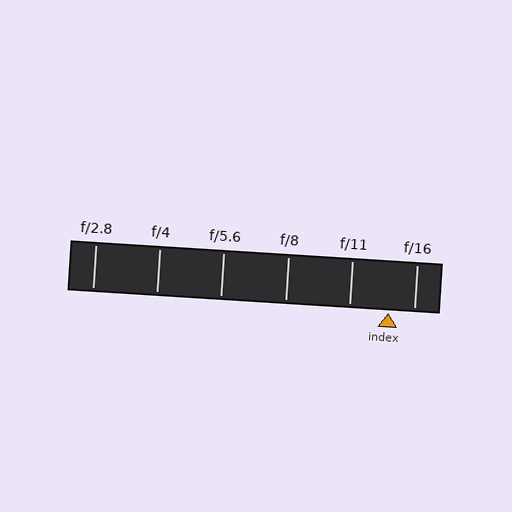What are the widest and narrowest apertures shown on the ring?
The widest aperture shown is f/2.8 and the narrowest is f/16.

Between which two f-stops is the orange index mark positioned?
The index mark is between f/11 and f/16.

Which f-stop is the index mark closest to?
The index mark is closest to f/16.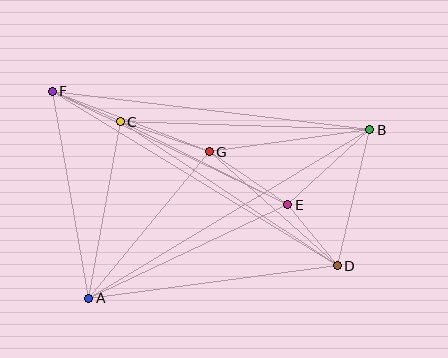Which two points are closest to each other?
Points C and F are closest to each other.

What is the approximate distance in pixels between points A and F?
The distance between A and F is approximately 210 pixels.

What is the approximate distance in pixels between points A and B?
The distance between A and B is approximately 328 pixels.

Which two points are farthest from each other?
Points D and F are farthest from each other.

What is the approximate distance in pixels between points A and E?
The distance between A and E is approximately 220 pixels.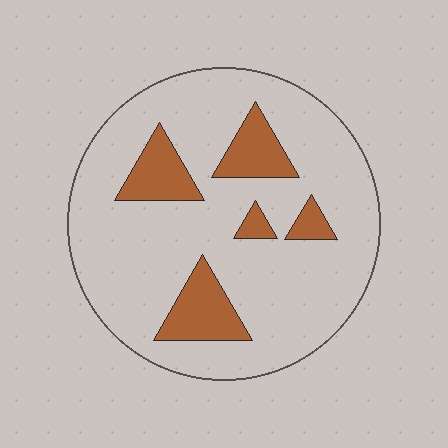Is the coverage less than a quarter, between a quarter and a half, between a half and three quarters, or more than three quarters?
Less than a quarter.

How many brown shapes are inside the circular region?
5.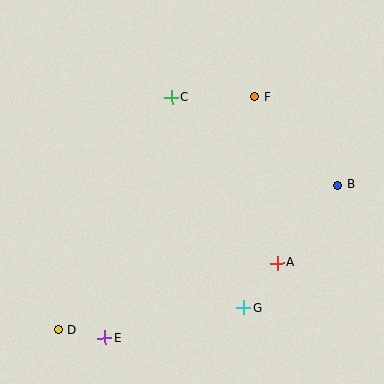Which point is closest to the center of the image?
Point C at (172, 97) is closest to the center.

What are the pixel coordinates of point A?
Point A is at (277, 263).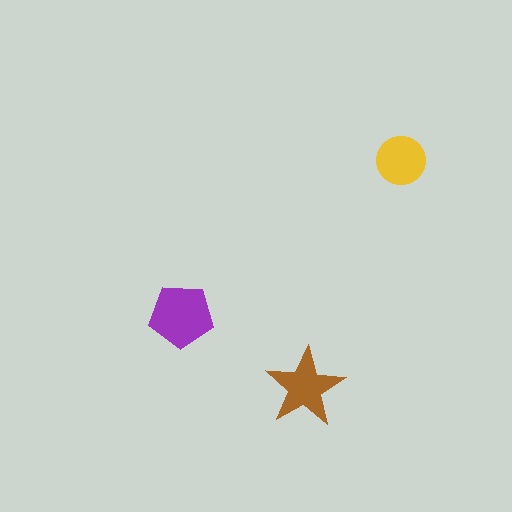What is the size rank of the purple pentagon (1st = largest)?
1st.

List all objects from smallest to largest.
The yellow circle, the brown star, the purple pentagon.